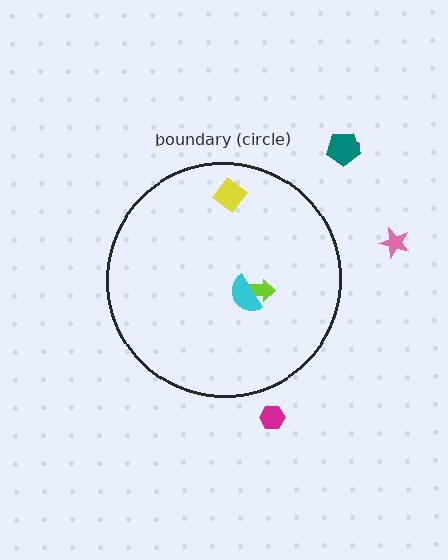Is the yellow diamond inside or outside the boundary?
Inside.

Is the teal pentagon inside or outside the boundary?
Outside.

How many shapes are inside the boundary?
3 inside, 4 outside.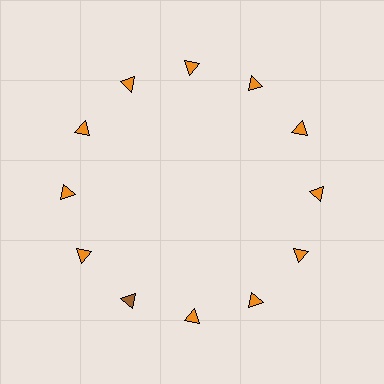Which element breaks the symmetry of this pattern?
The brown triangle at roughly the 7 o'clock position breaks the symmetry. All other shapes are orange triangles.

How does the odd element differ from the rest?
It has a different color: brown instead of orange.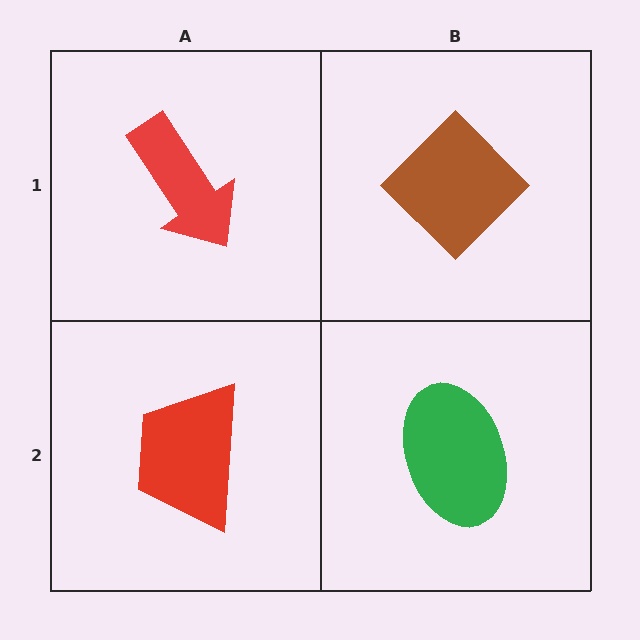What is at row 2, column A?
A red trapezoid.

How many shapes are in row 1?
2 shapes.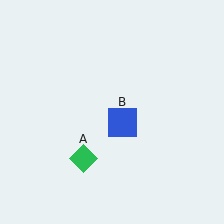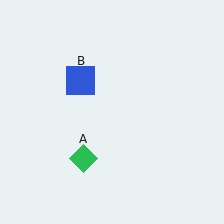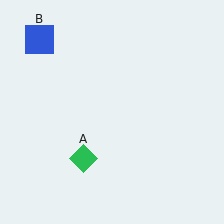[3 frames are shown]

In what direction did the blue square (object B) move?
The blue square (object B) moved up and to the left.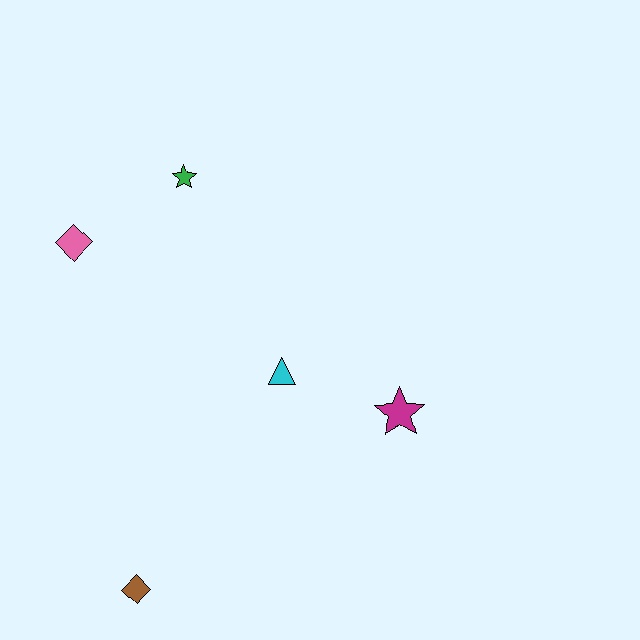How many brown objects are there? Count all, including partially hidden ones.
There is 1 brown object.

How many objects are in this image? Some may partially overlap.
There are 5 objects.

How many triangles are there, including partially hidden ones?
There is 1 triangle.